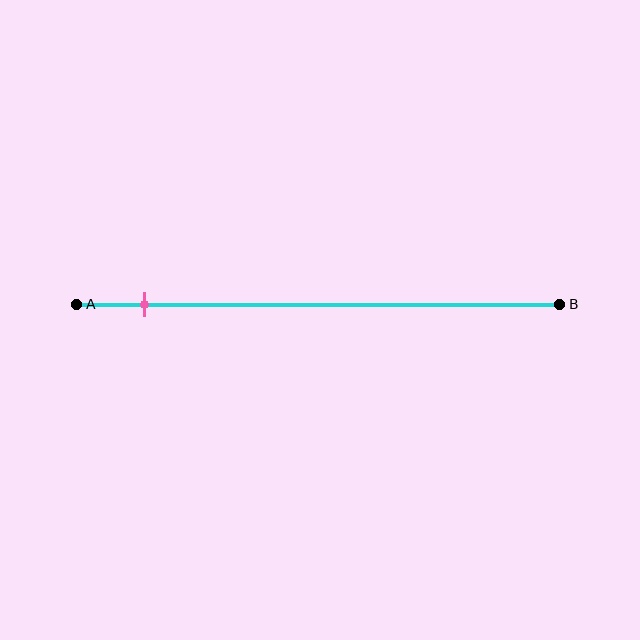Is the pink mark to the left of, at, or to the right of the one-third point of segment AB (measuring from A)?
The pink mark is to the left of the one-third point of segment AB.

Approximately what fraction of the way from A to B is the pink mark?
The pink mark is approximately 15% of the way from A to B.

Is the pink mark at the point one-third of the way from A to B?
No, the mark is at about 15% from A, not at the 33% one-third point.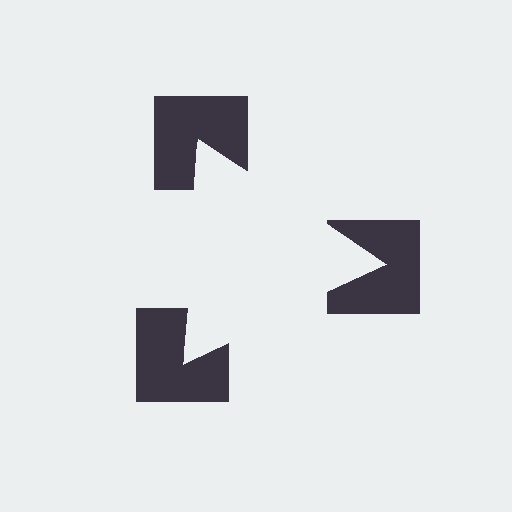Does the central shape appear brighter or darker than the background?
It typically appears slightly brighter than the background, even though no actual brightness change is drawn.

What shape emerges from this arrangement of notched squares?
An illusory triangle — its edges are inferred from the aligned wedge cuts in the notched squares, not physically drawn.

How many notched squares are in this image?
There are 3 — one at each vertex of the illusory triangle.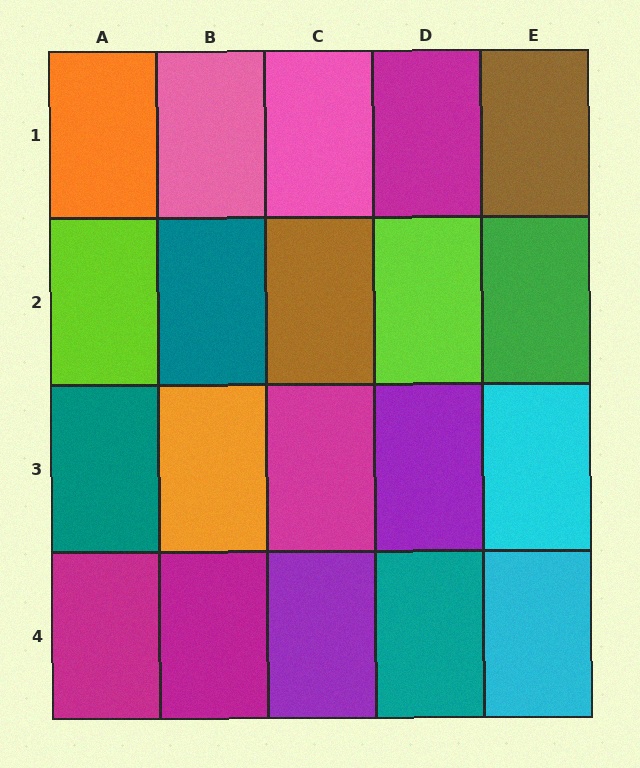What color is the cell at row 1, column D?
Magenta.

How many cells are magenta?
4 cells are magenta.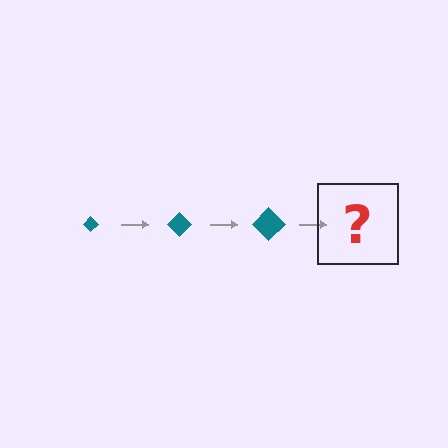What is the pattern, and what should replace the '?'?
The pattern is that the diamond gets progressively larger each step. The '?' should be a teal diamond, larger than the previous one.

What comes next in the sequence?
The next element should be a teal diamond, larger than the previous one.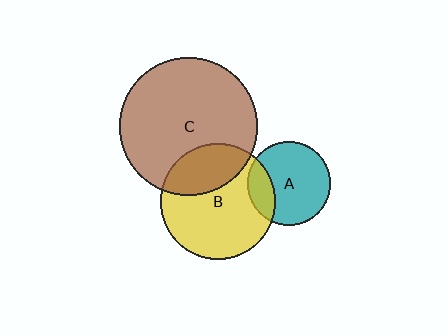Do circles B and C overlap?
Yes.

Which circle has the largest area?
Circle C (brown).